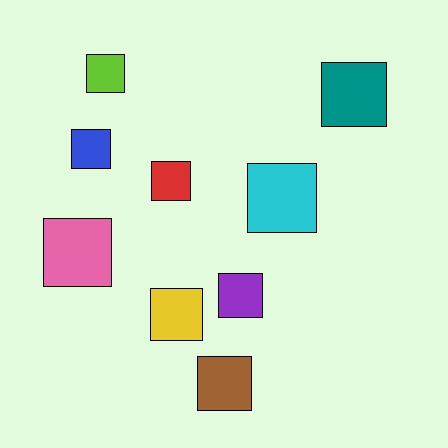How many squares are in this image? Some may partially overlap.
There are 9 squares.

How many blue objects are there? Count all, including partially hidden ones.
There is 1 blue object.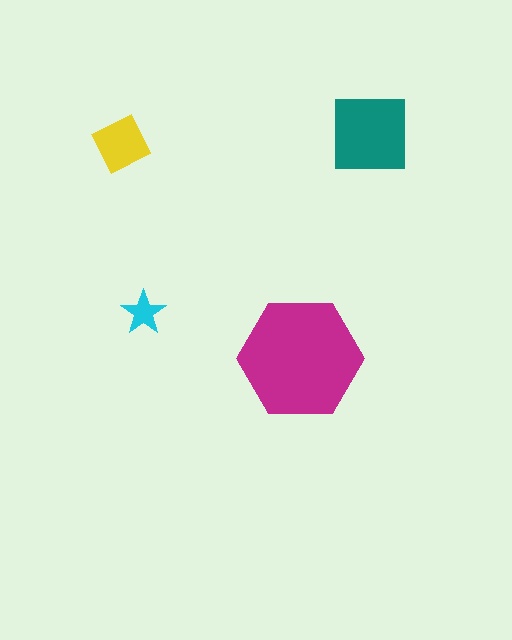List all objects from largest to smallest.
The magenta hexagon, the teal square, the yellow diamond, the cyan star.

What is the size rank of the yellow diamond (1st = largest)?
3rd.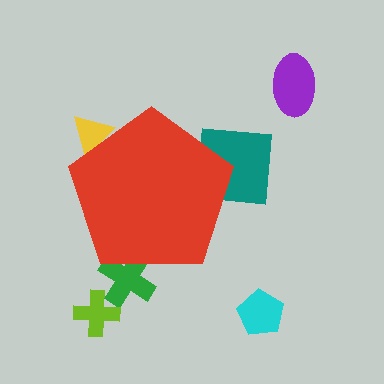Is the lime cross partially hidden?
No, the lime cross is fully visible.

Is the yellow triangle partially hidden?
Yes, the yellow triangle is partially hidden behind the red pentagon.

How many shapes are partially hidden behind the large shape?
3 shapes are partially hidden.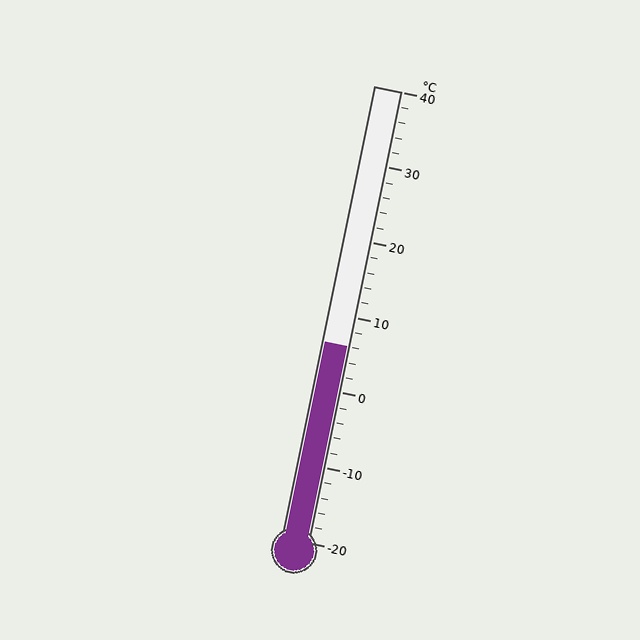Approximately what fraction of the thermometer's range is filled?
The thermometer is filled to approximately 45% of its range.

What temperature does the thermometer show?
The thermometer shows approximately 6°C.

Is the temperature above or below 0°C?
The temperature is above 0°C.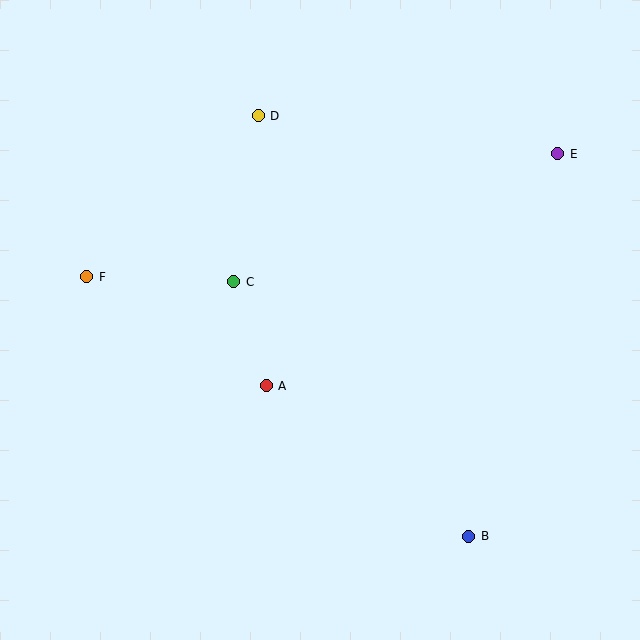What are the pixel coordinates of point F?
Point F is at (87, 277).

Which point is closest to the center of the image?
Point A at (266, 386) is closest to the center.